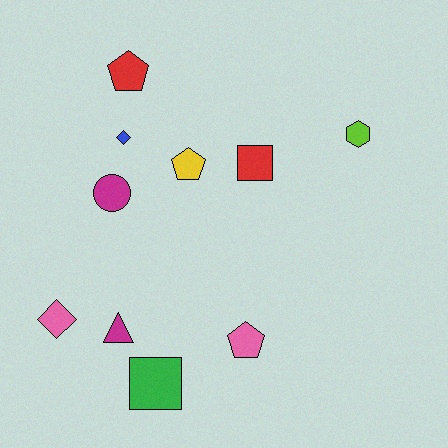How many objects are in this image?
There are 10 objects.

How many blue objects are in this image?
There is 1 blue object.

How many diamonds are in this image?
There are 2 diamonds.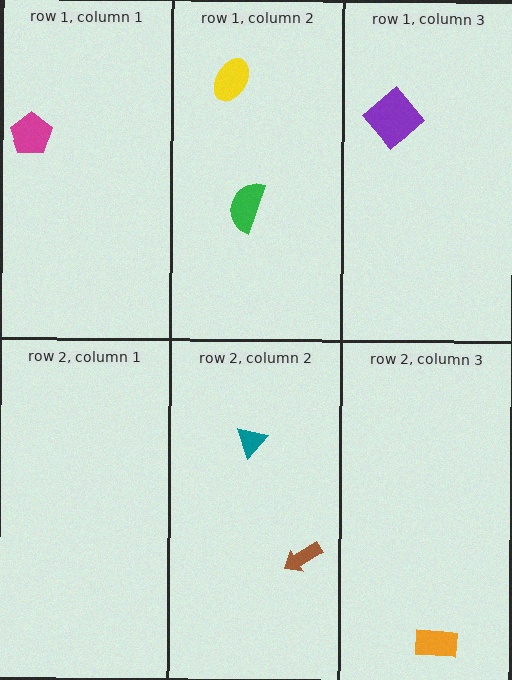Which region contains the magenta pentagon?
The row 1, column 1 region.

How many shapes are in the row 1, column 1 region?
1.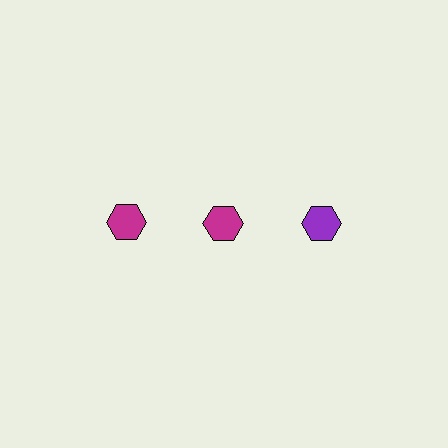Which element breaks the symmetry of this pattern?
The purple hexagon in the top row, center column breaks the symmetry. All other shapes are magenta hexagons.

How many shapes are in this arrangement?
There are 3 shapes arranged in a grid pattern.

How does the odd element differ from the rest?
It has a different color: purple instead of magenta.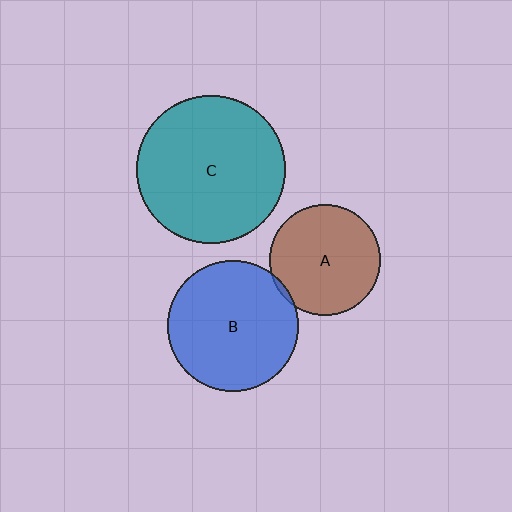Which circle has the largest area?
Circle C (teal).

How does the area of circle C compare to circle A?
Approximately 1.8 times.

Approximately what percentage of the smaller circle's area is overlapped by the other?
Approximately 5%.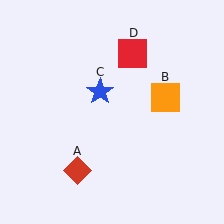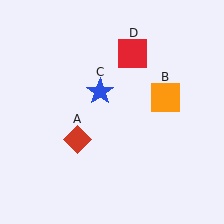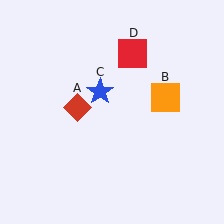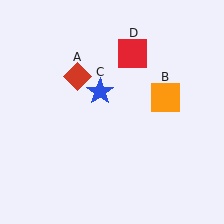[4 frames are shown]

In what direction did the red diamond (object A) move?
The red diamond (object A) moved up.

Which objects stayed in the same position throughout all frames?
Orange square (object B) and blue star (object C) and red square (object D) remained stationary.